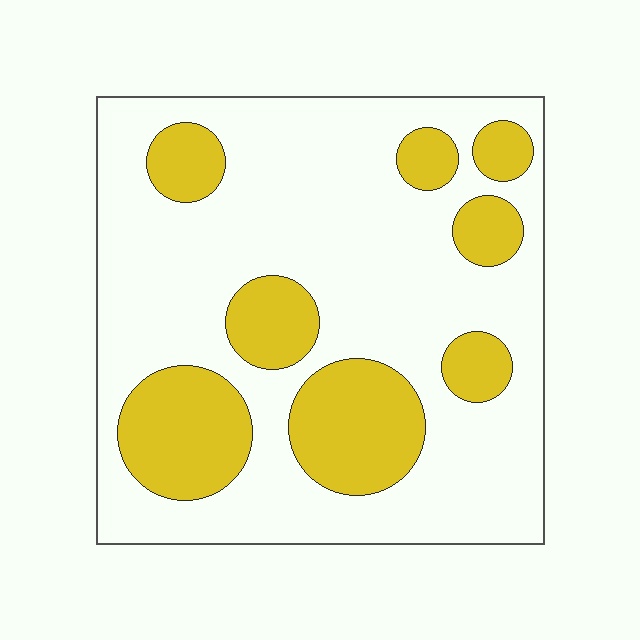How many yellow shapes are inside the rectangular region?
8.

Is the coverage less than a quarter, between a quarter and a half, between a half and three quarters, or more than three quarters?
Between a quarter and a half.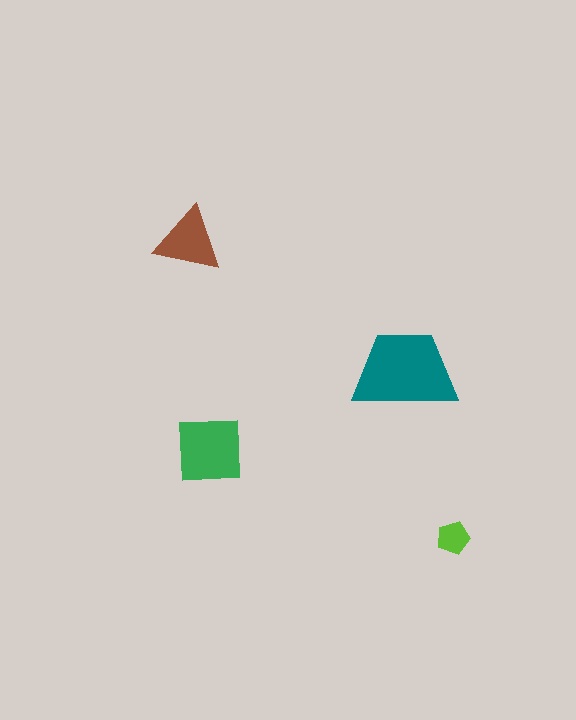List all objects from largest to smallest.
The teal trapezoid, the green square, the brown triangle, the lime pentagon.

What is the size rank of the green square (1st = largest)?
2nd.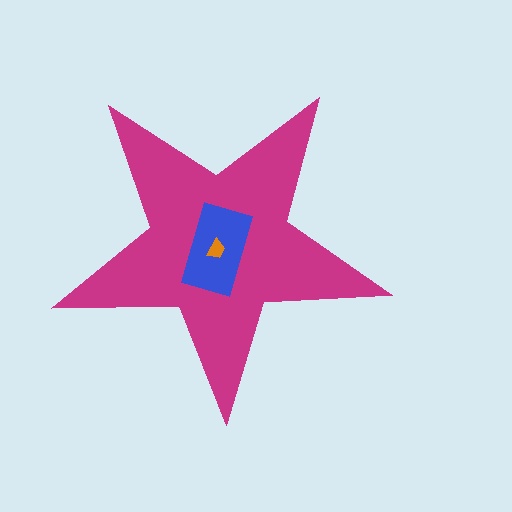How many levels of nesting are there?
3.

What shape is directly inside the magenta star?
The blue rectangle.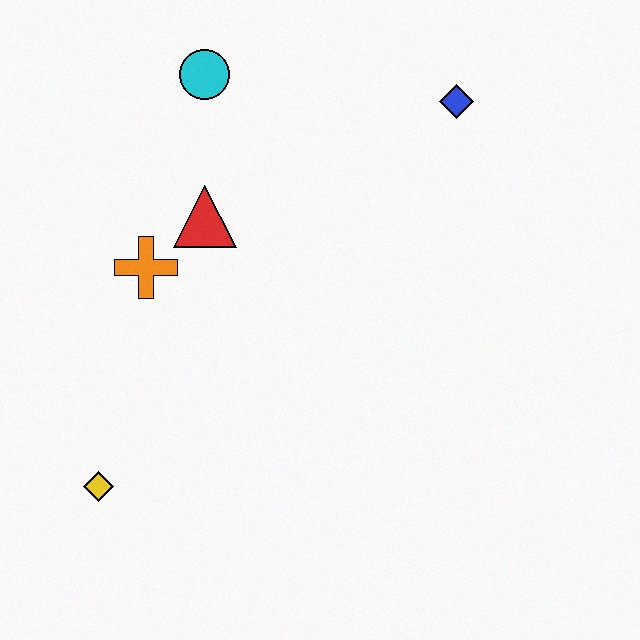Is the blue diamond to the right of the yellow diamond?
Yes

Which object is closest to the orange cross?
The red triangle is closest to the orange cross.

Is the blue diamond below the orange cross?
No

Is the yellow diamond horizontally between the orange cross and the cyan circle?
No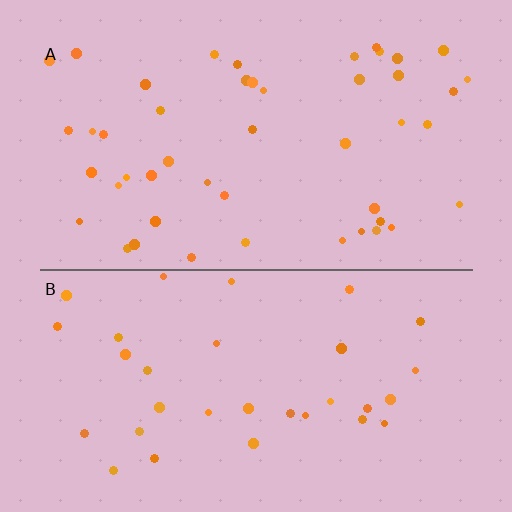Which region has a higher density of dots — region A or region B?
A (the top).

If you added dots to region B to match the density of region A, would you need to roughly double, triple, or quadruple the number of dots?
Approximately double.